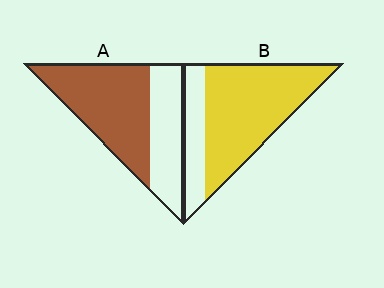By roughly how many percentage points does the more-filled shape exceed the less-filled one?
By roughly 10 percentage points (B over A).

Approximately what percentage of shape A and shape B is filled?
A is approximately 60% and B is approximately 75%.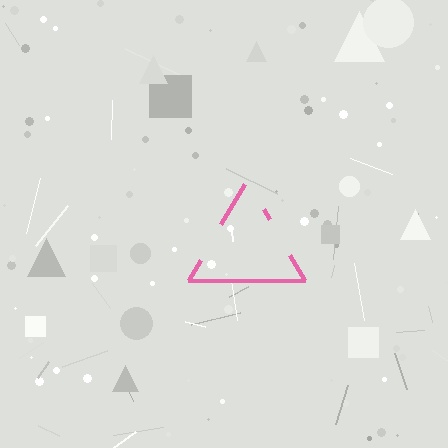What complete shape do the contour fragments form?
The contour fragments form a triangle.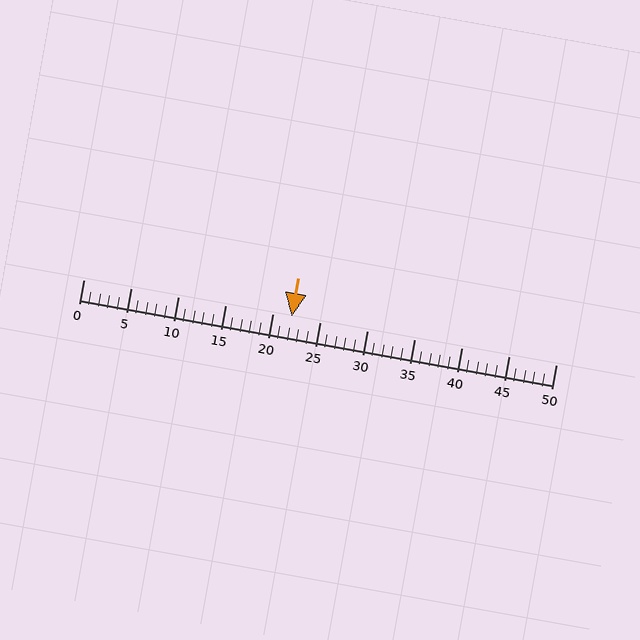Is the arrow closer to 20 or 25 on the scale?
The arrow is closer to 20.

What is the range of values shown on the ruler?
The ruler shows values from 0 to 50.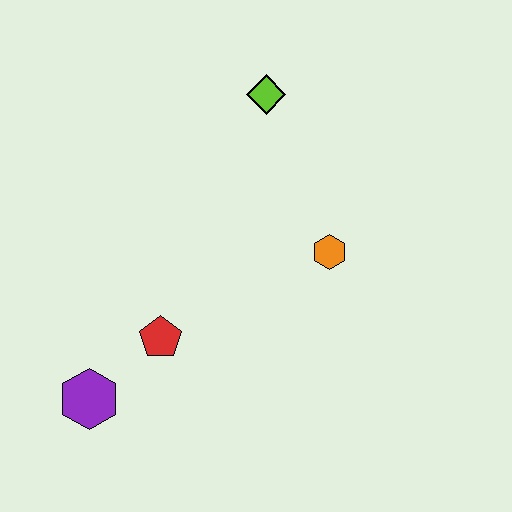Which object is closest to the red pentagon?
The purple hexagon is closest to the red pentagon.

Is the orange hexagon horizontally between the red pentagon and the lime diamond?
No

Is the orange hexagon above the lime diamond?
No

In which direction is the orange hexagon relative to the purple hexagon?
The orange hexagon is to the right of the purple hexagon.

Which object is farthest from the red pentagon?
The lime diamond is farthest from the red pentagon.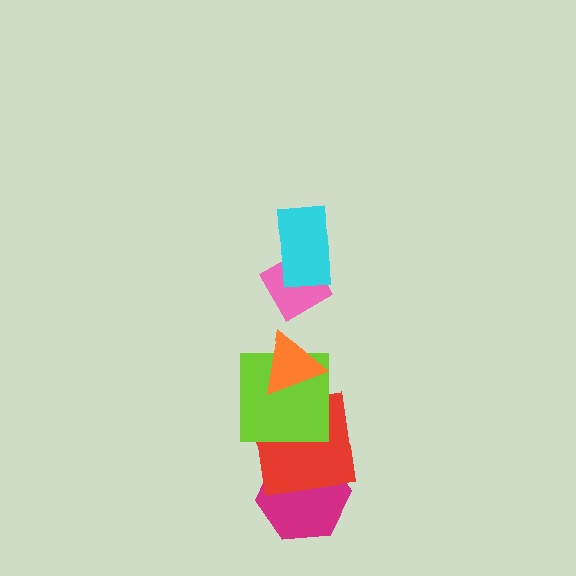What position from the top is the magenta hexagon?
The magenta hexagon is 6th from the top.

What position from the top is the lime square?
The lime square is 4th from the top.